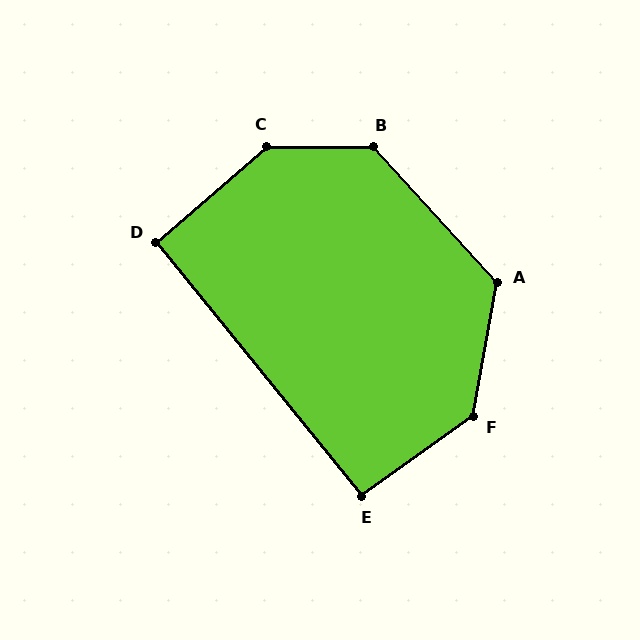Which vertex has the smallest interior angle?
D, at approximately 92 degrees.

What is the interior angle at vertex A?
Approximately 128 degrees (obtuse).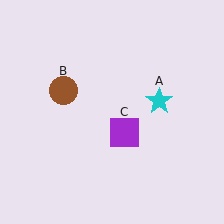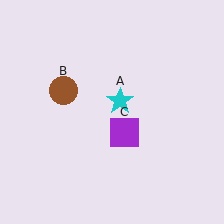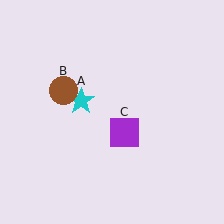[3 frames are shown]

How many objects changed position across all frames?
1 object changed position: cyan star (object A).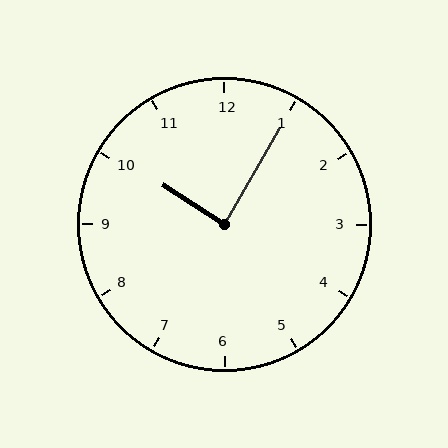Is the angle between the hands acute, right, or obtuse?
It is right.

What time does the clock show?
10:05.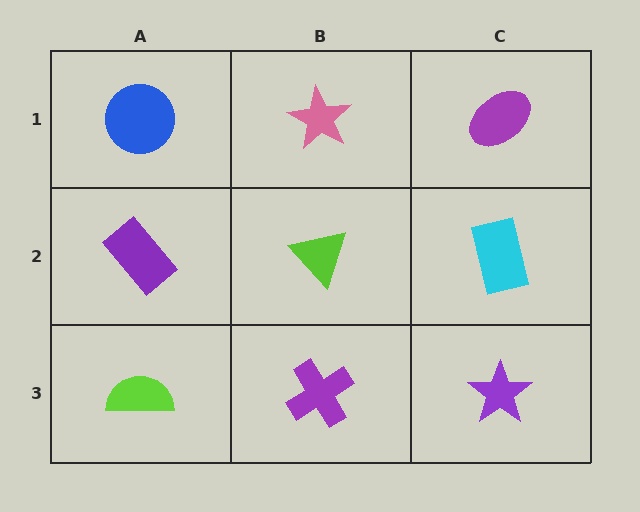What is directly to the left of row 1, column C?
A pink star.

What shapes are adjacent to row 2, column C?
A purple ellipse (row 1, column C), a purple star (row 3, column C), a lime triangle (row 2, column B).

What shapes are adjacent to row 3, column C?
A cyan rectangle (row 2, column C), a purple cross (row 3, column B).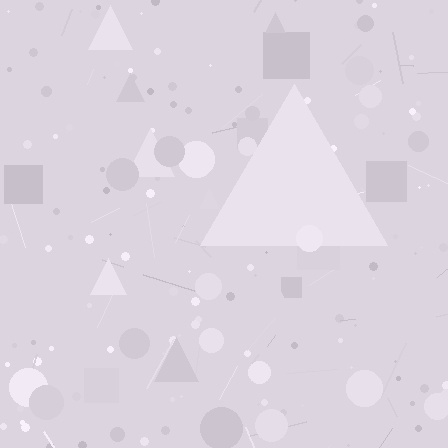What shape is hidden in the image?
A triangle is hidden in the image.